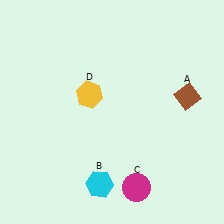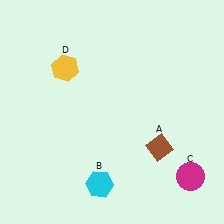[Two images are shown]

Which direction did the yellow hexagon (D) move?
The yellow hexagon (D) moved up.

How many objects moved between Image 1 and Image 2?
3 objects moved between the two images.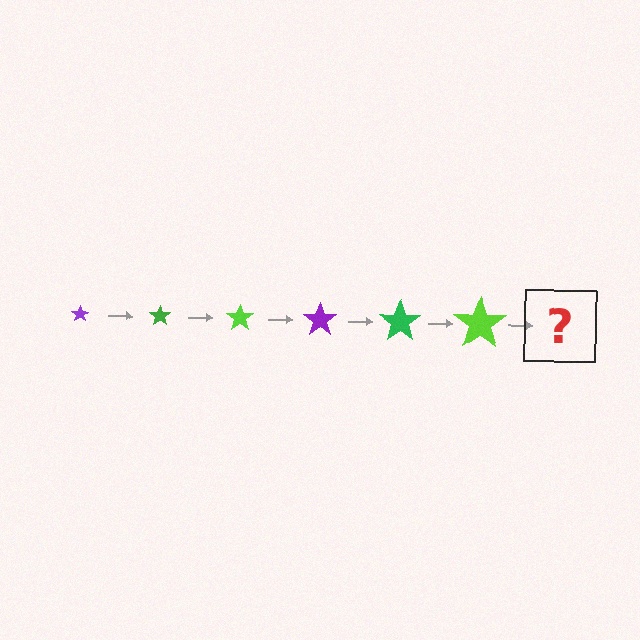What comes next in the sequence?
The next element should be a purple star, larger than the previous one.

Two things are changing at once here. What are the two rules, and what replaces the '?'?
The two rules are that the star grows larger each step and the color cycles through purple, green, and lime. The '?' should be a purple star, larger than the previous one.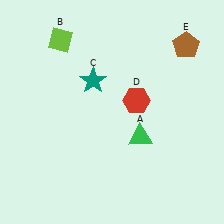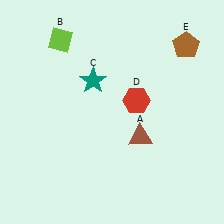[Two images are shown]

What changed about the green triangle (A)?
In Image 1, A is green. In Image 2, it changed to brown.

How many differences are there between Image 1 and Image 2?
There is 1 difference between the two images.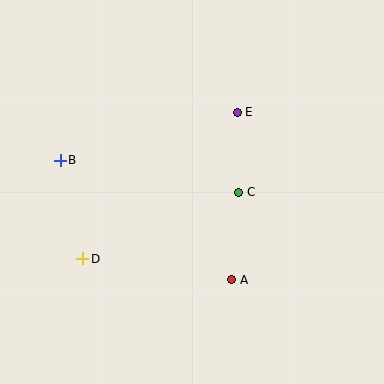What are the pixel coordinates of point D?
Point D is at (83, 259).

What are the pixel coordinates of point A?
Point A is at (232, 280).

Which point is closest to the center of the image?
Point C at (239, 192) is closest to the center.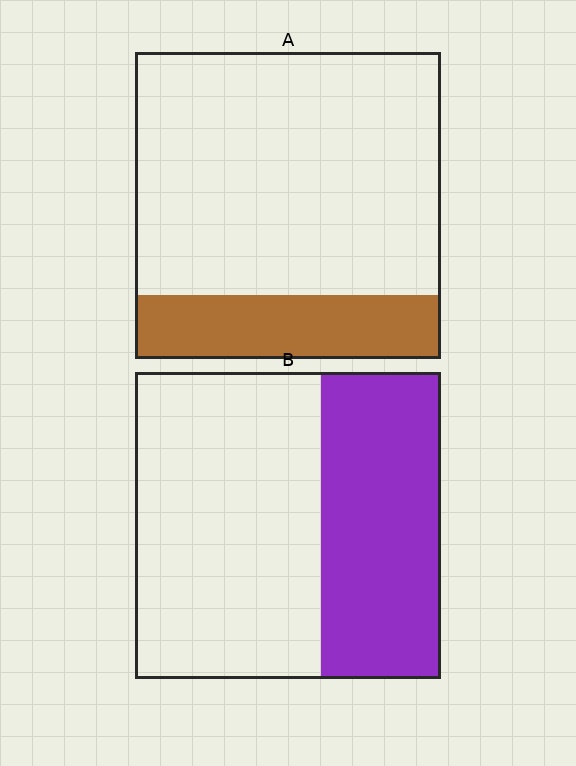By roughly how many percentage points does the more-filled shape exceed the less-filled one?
By roughly 20 percentage points (B over A).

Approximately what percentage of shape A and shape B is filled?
A is approximately 20% and B is approximately 40%.